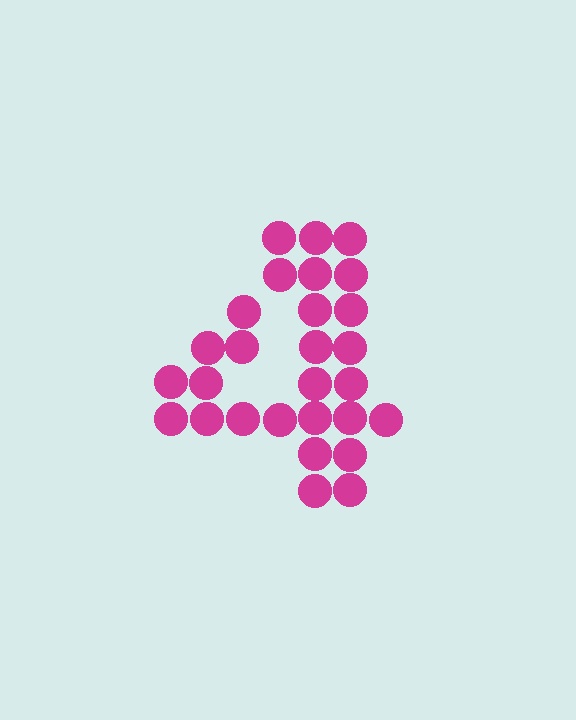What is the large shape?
The large shape is the digit 4.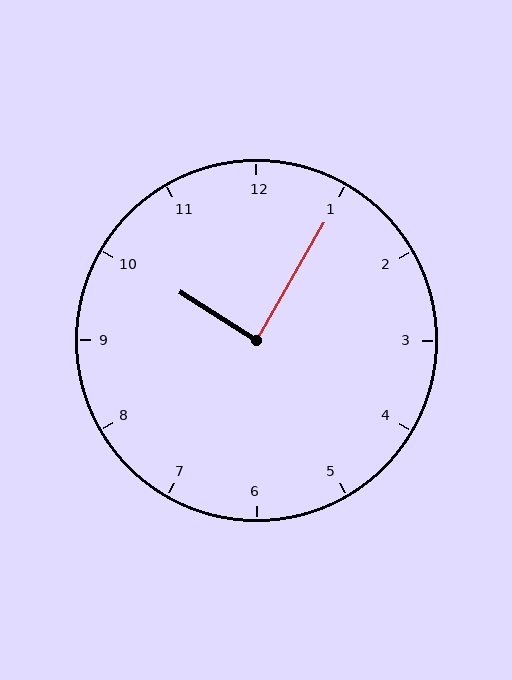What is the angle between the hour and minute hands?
Approximately 88 degrees.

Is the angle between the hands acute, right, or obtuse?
It is right.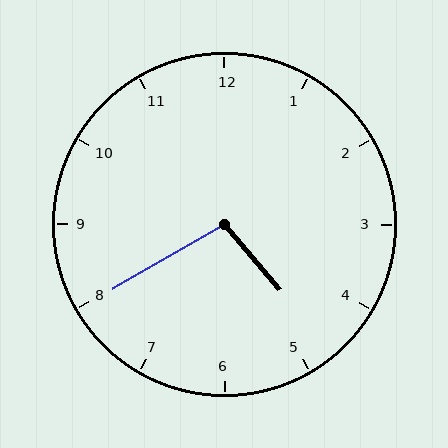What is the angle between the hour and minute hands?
Approximately 100 degrees.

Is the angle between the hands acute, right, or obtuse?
It is obtuse.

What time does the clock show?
4:40.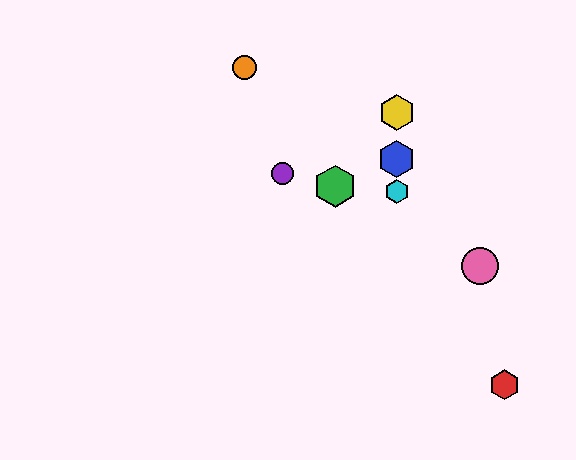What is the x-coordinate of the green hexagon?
The green hexagon is at x≈335.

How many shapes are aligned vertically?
3 shapes (the blue hexagon, the yellow hexagon, the cyan hexagon) are aligned vertically.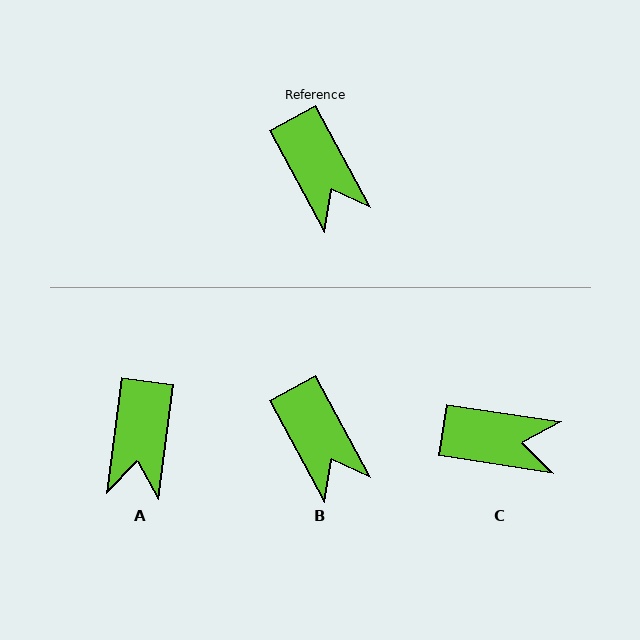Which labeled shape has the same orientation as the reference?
B.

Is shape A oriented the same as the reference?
No, it is off by about 36 degrees.